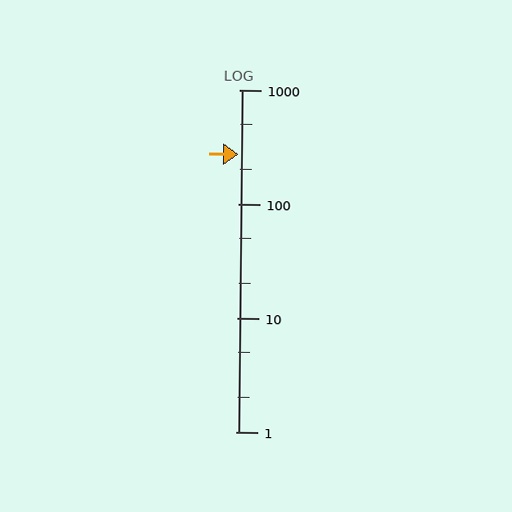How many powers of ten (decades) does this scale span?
The scale spans 3 decades, from 1 to 1000.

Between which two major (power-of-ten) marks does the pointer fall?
The pointer is between 100 and 1000.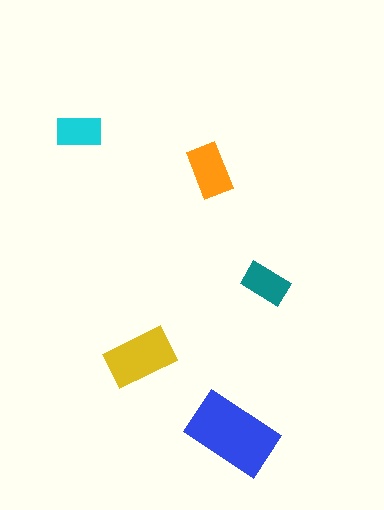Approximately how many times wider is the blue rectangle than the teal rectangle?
About 2 times wider.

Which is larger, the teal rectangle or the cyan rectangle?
The teal one.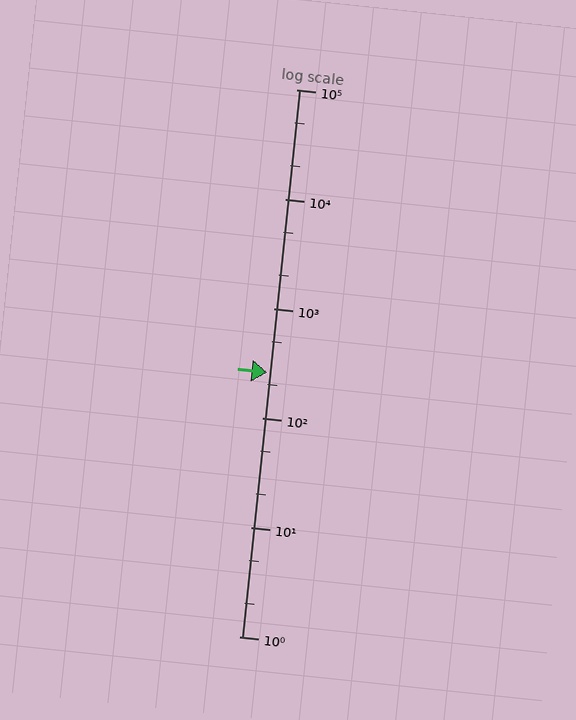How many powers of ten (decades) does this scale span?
The scale spans 5 decades, from 1 to 100000.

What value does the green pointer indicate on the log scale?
The pointer indicates approximately 260.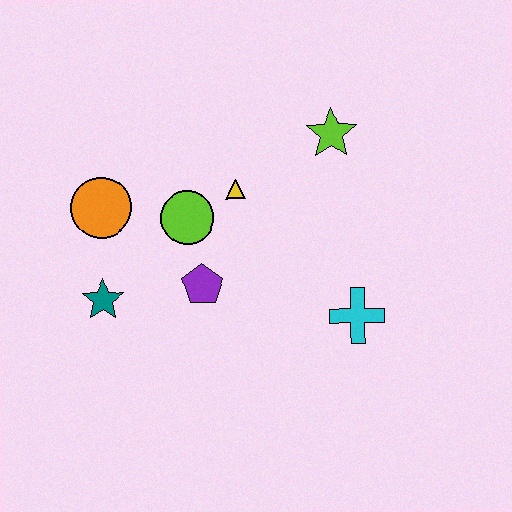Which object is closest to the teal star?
The orange circle is closest to the teal star.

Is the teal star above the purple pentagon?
No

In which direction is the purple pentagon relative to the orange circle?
The purple pentagon is to the right of the orange circle.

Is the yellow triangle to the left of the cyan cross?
Yes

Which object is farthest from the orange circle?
The cyan cross is farthest from the orange circle.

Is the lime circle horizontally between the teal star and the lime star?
Yes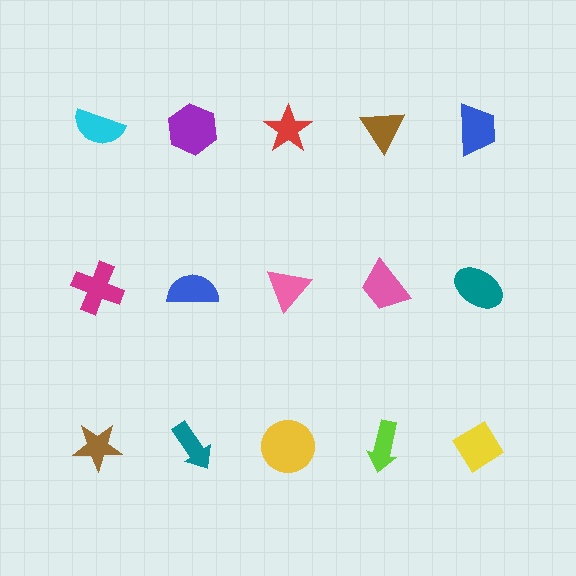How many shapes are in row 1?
5 shapes.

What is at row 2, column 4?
A pink trapezoid.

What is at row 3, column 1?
A brown star.